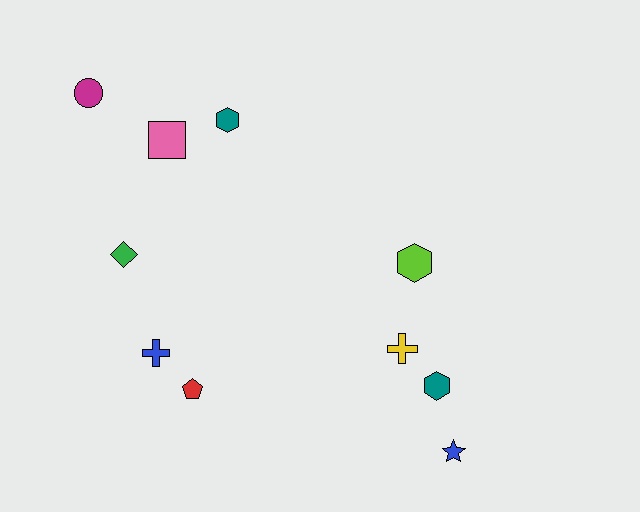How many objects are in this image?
There are 10 objects.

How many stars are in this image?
There is 1 star.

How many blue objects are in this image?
There are 2 blue objects.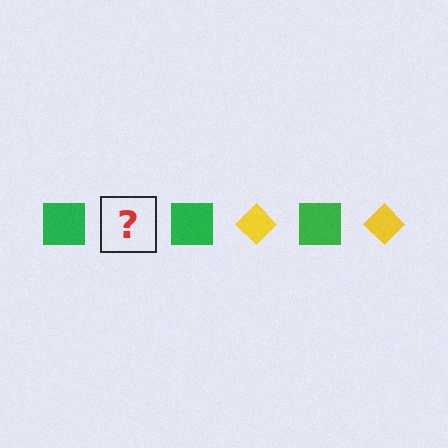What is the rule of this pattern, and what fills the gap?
The rule is that the pattern alternates between green square and yellow diamond. The gap should be filled with a yellow diamond.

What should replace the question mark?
The question mark should be replaced with a yellow diamond.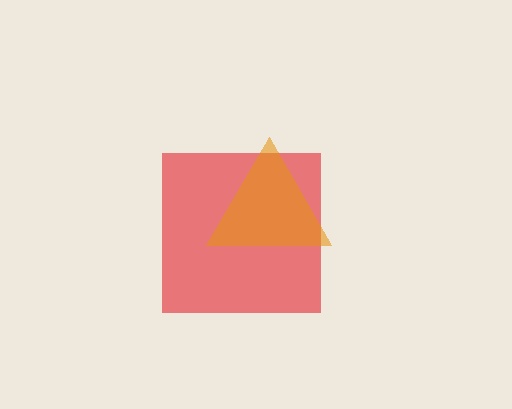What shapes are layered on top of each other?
The layered shapes are: a red square, an orange triangle.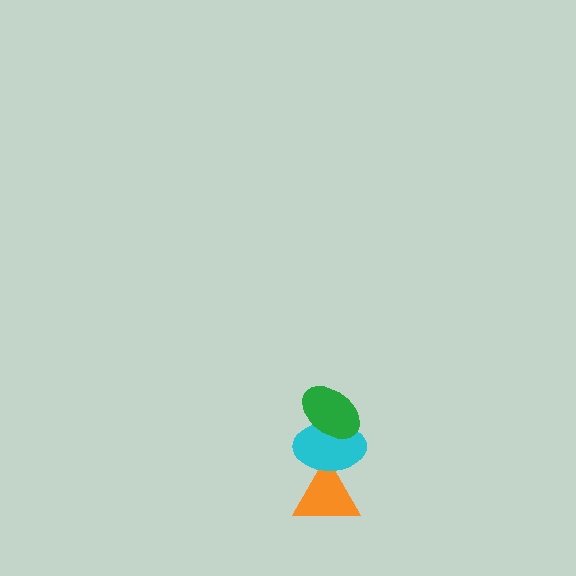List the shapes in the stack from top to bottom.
From top to bottom: the green ellipse, the cyan ellipse, the orange triangle.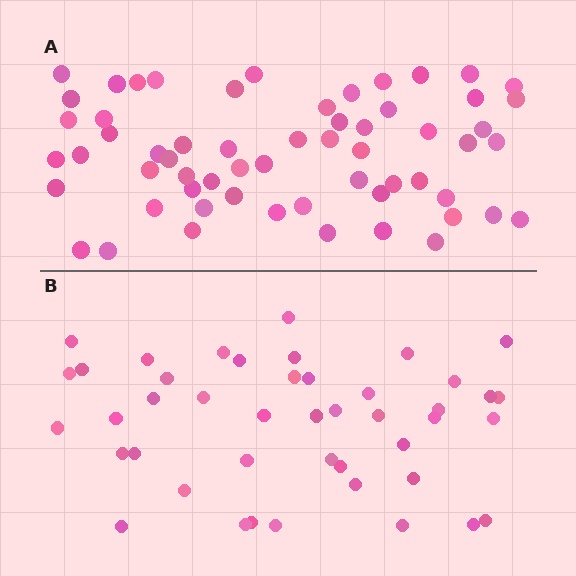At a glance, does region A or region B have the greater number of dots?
Region A (the top region) has more dots.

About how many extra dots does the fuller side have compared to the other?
Region A has approximately 15 more dots than region B.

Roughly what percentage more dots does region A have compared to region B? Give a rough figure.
About 35% more.